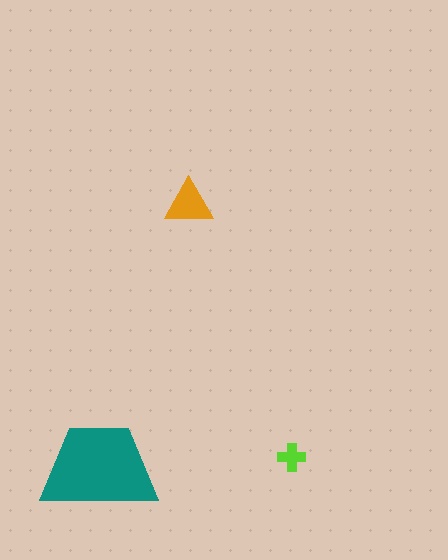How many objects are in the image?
There are 3 objects in the image.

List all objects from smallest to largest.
The lime cross, the orange triangle, the teal trapezoid.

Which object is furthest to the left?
The teal trapezoid is leftmost.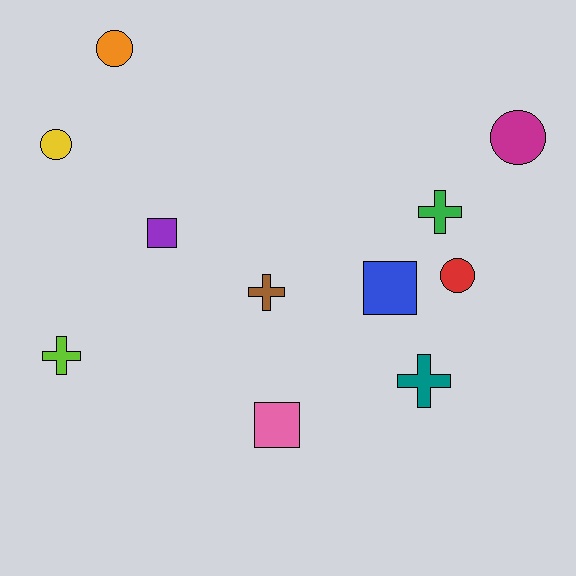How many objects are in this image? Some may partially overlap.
There are 11 objects.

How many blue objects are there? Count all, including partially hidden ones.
There is 1 blue object.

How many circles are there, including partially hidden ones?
There are 4 circles.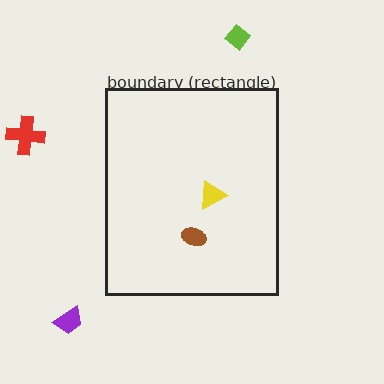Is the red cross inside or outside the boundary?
Outside.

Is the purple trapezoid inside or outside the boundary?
Outside.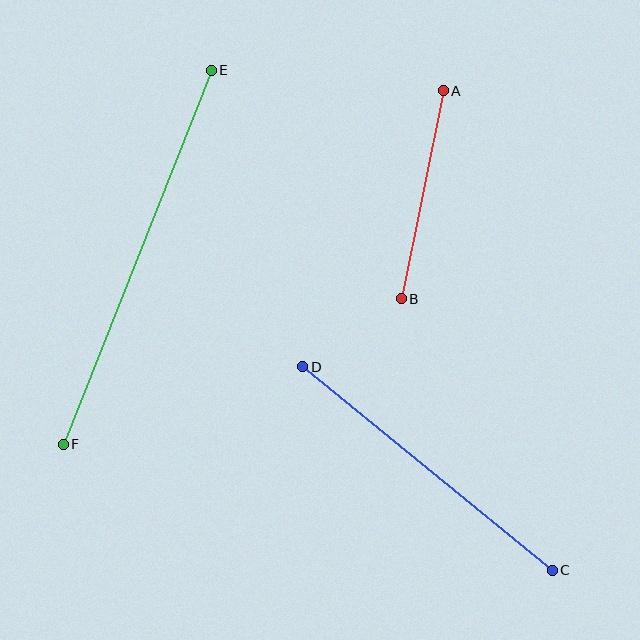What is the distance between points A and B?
The distance is approximately 212 pixels.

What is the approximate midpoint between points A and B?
The midpoint is at approximately (422, 195) pixels.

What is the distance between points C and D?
The distance is approximately 322 pixels.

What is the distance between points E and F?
The distance is approximately 402 pixels.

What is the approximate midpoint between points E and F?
The midpoint is at approximately (137, 257) pixels.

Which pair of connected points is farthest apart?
Points E and F are farthest apart.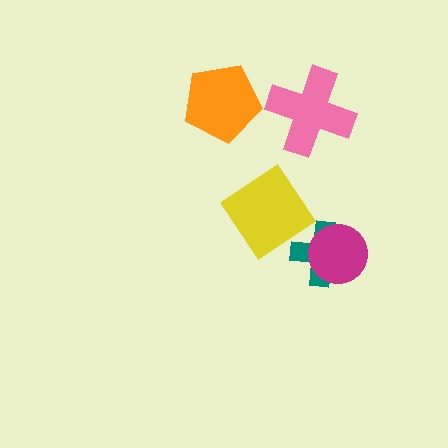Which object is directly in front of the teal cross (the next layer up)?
The magenta circle is directly in front of the teal cross.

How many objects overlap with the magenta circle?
1 object overlaps with the magenta circle.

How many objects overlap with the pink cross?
0 objects overlap with the pink cross.